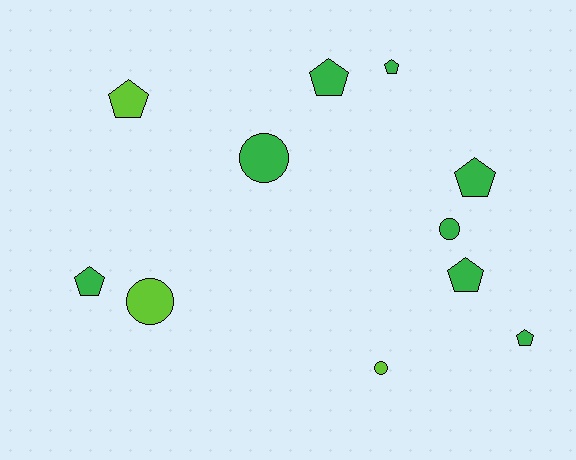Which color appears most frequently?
Green, with 8 objects.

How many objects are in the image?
There are 11 objects.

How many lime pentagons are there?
There is 1 lime pentagon.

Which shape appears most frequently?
Pentagon, with 7 objects.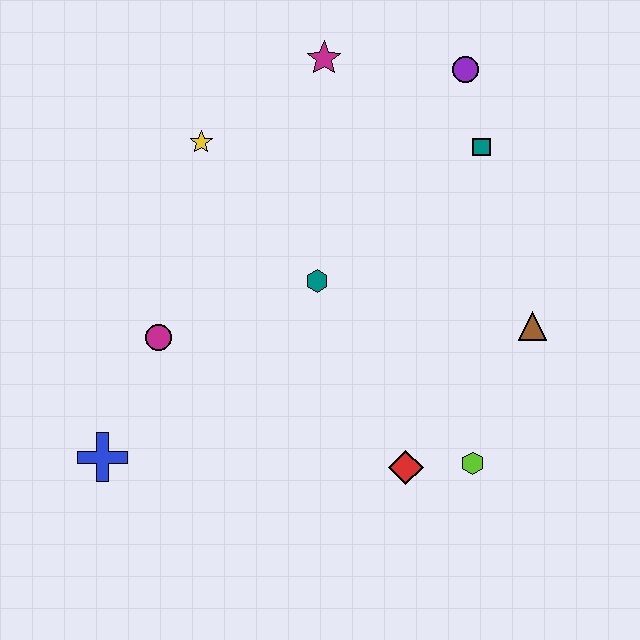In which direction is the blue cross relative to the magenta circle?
The blue cross is below the magenta circle.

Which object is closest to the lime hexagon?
The red diamond is closest to the lime hexagon.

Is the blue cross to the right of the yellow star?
No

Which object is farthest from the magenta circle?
The purple circle is farthest from the magenta circle.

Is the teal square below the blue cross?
No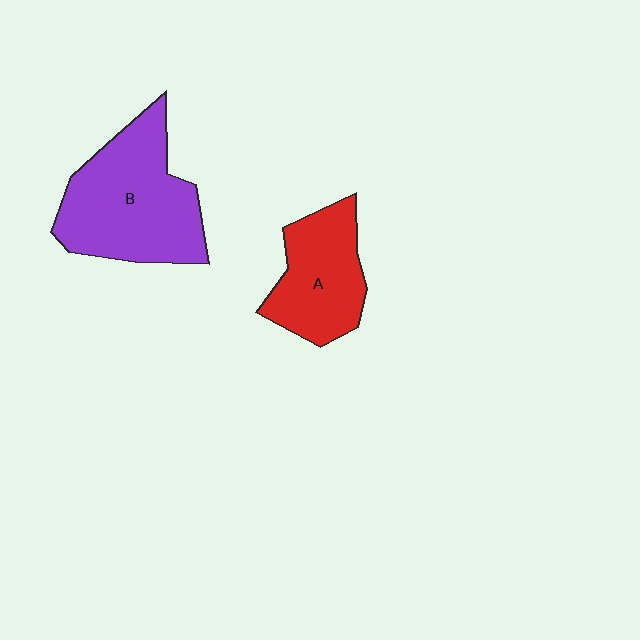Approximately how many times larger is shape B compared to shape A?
Approximately 1.5 times.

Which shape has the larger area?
Shape B (purple).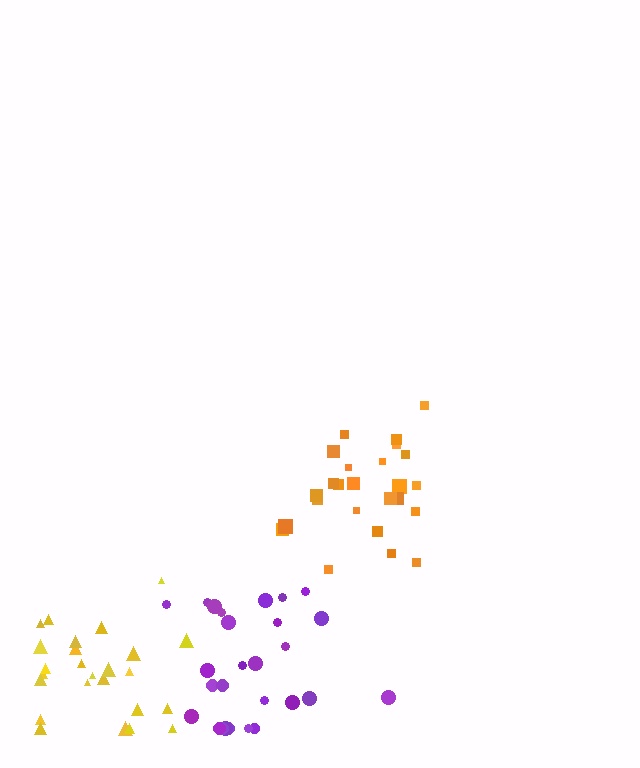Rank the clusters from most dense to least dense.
orange, purple, yellow.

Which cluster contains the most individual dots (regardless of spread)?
Purple (27).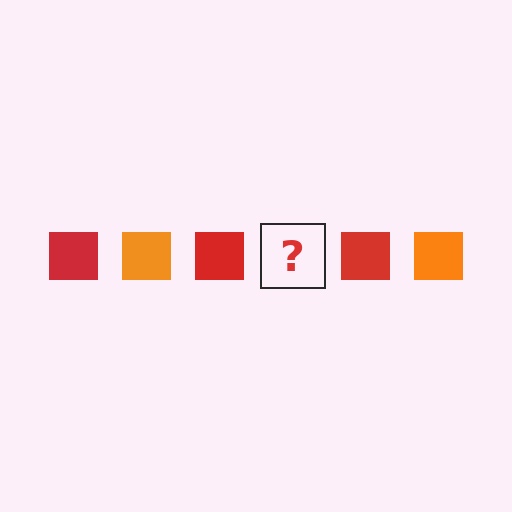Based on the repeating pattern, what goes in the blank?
The blank should be an orange square.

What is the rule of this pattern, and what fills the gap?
The rule is that the pattern cycles through red, orange squares. The gap should be filled with an orange square.